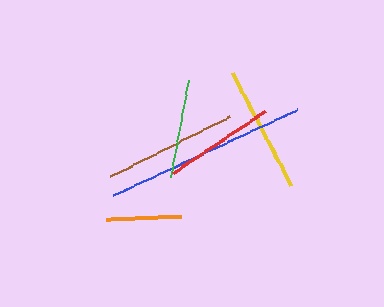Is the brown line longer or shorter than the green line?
The brown line is longer than the green line.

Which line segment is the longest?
The blue line is the longest at approximately 204 pixels.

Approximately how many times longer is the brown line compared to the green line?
The brown line is approximately 1.3 times the length of the green line.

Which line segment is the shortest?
The orange line is the shortest at approximately 75 pixels.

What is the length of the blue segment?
The blue segment is approximately 204 pixels long.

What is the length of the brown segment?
The brown segment is approximately 134 pixels long.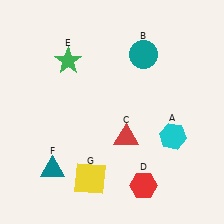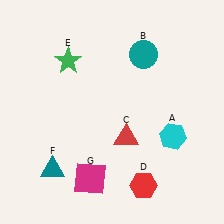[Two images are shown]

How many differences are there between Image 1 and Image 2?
There is 1 difference between the two images.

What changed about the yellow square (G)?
In Image 1, G is yellow. In Image 2, it changed to magenta.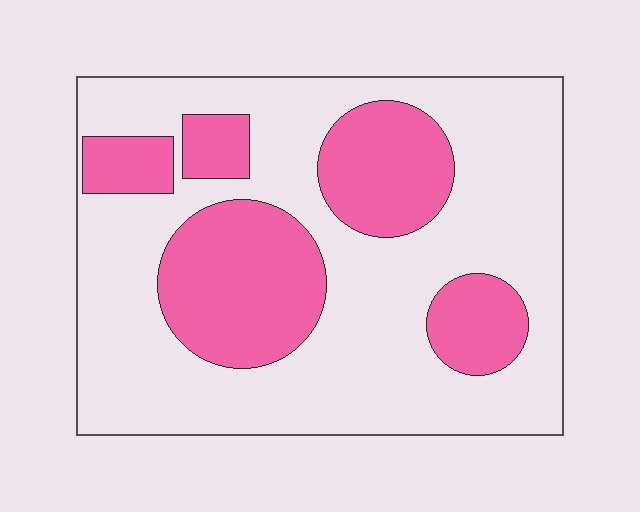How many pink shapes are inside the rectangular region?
5.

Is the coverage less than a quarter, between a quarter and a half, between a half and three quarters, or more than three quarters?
Between a quarter and a half.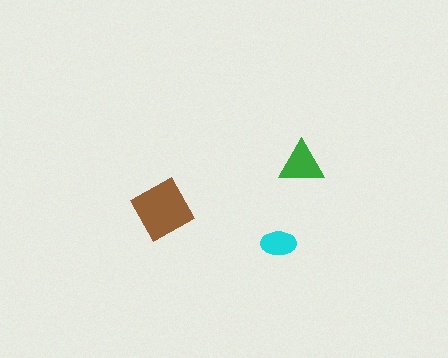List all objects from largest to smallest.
The brown square, the green triangle, the cyan ellipse.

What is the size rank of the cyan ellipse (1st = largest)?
3rd.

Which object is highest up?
The green triangle is topmost.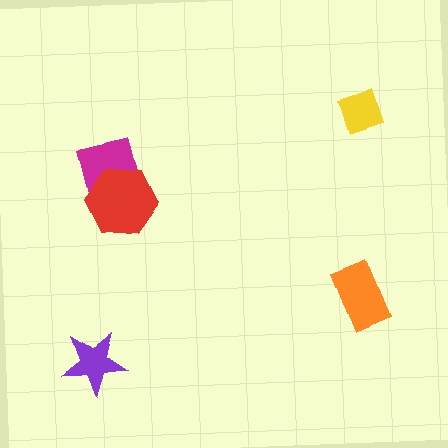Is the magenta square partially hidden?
Yes, it is partially covered by another shape.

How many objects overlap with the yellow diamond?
0 objects overlap with the yellow diamond.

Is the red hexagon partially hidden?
No, no other shape covers it.